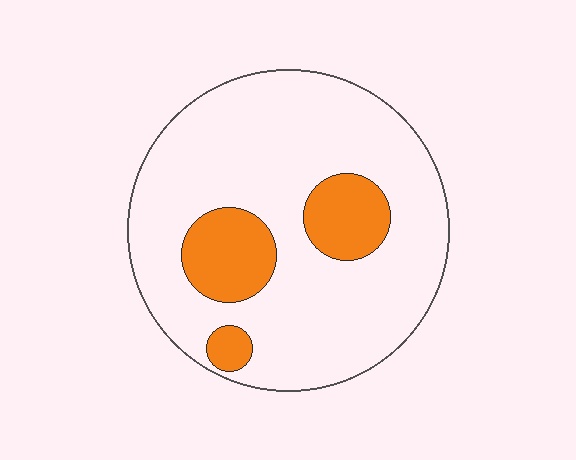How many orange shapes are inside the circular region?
3.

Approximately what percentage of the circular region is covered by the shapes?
Approximately 20%.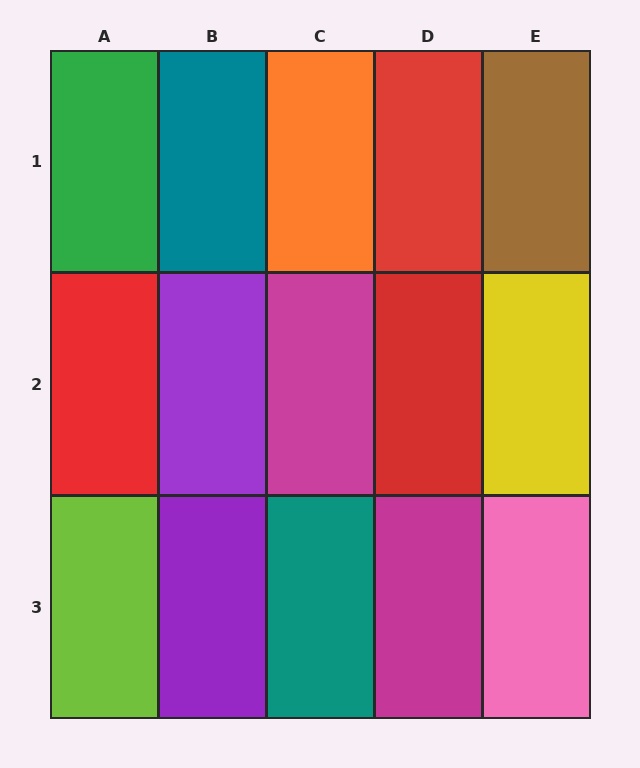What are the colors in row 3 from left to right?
Lime, purple, teal, magenta, pink.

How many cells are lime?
1 cell is lime.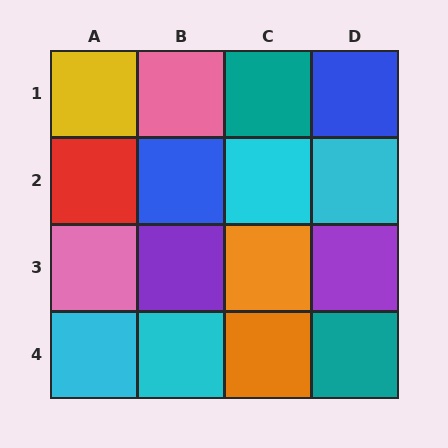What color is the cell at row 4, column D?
Teal.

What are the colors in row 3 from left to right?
Pink, purple, orange, purple.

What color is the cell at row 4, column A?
Cyan.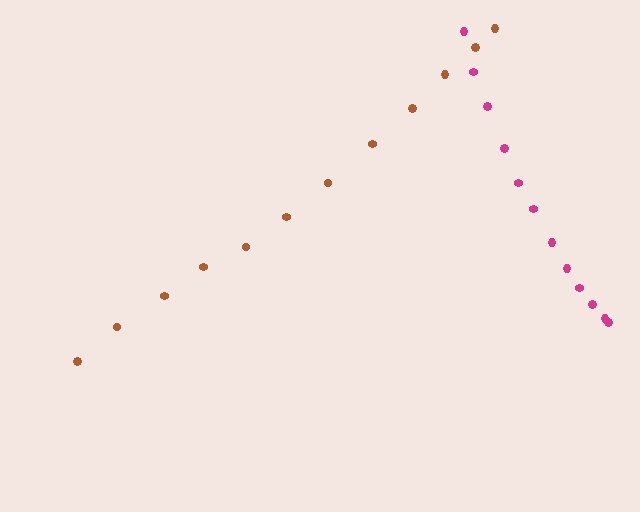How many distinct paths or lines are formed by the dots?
There are 2 distinct paths.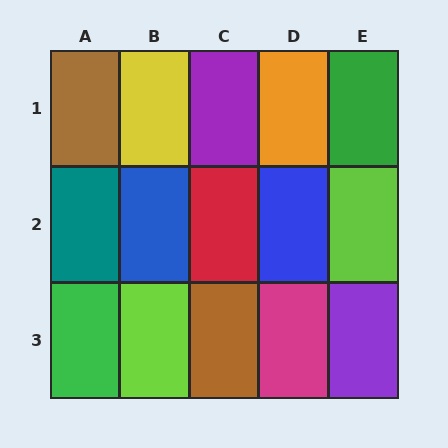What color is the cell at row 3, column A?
Green.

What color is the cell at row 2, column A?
Teal.